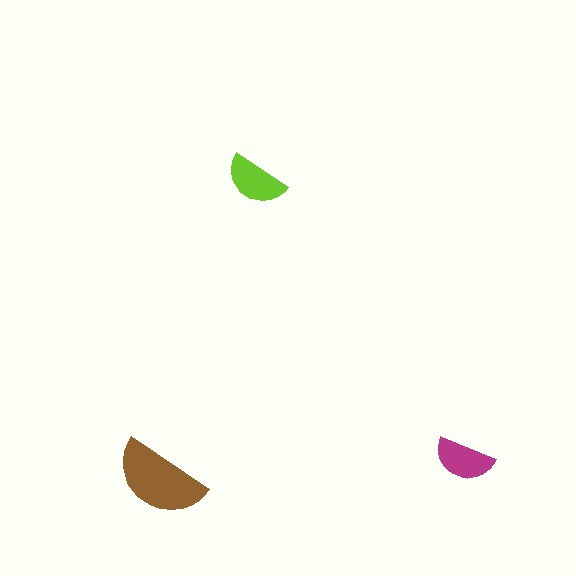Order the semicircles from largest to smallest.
the brown one, the lime one, the magenta one.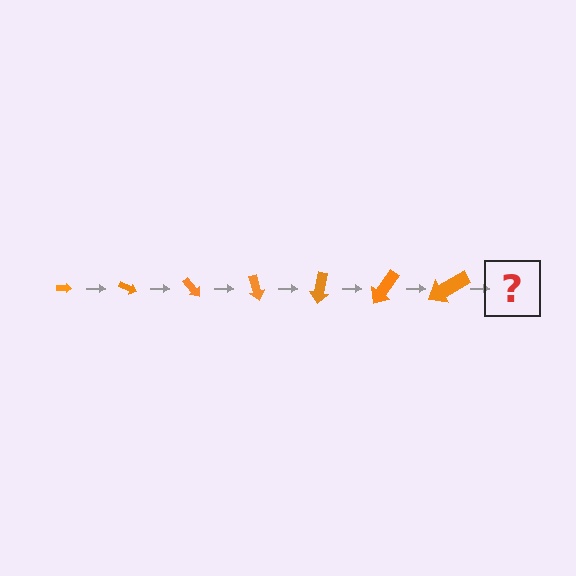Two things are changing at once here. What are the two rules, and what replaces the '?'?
The two rules are that the arrow grows larger each step and it rotates 25 degrees each step. The '?' should be an arrow, larger than the previous one and rotated 175 degrees from the start.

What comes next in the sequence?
The next element should be an arrow, larger than the previous one and rotated 175 degrees from the start.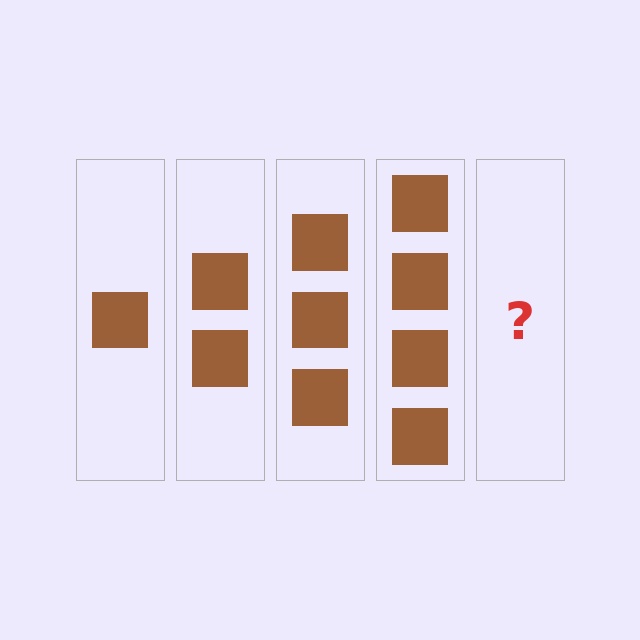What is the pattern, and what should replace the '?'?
The pattern is that each step adds one more square. The '?' should be 5 squares.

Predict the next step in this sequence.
The next step is 5 squares.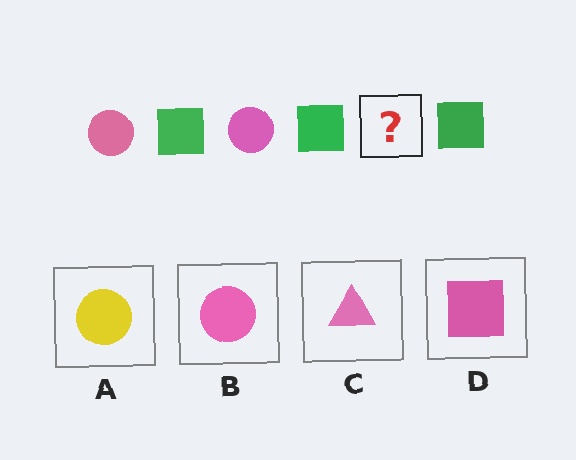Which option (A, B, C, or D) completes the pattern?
B.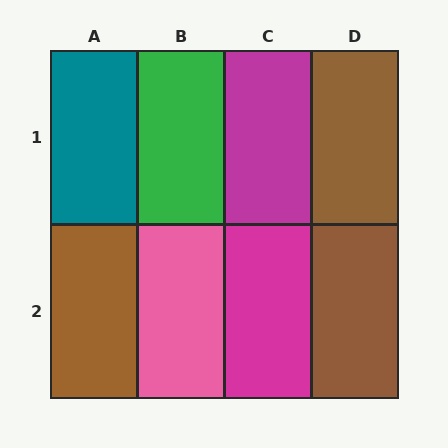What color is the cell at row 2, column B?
Pink.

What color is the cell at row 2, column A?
Brown.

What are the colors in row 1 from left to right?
Teal, green, magenta, brown.